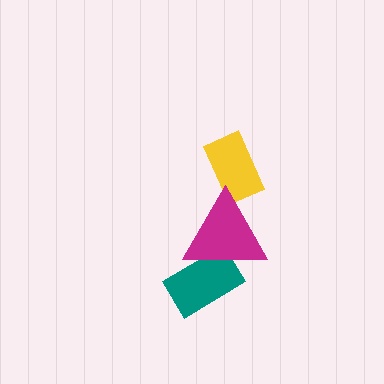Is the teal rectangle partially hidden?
Yes, it is partially covered by another shape.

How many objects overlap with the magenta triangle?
2 objects overlap with the magenta triangle.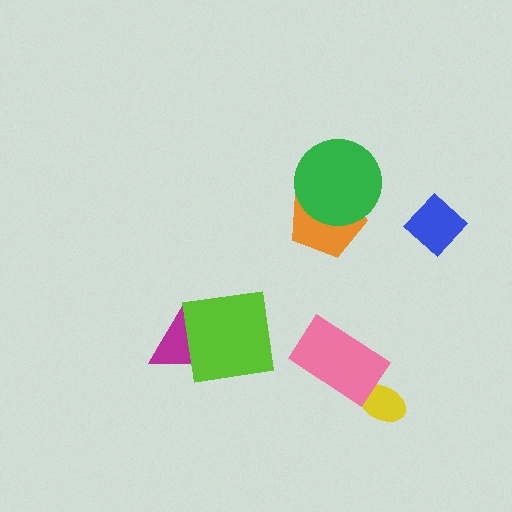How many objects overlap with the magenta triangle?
1 object overlaps with the magenta triangle.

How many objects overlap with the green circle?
1 object overlaps with the green circle.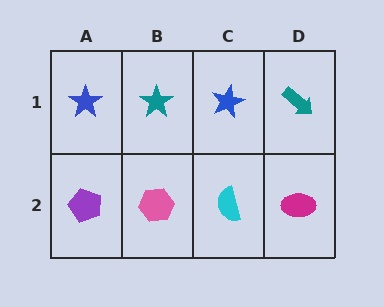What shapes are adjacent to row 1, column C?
A cyan semicircle (row 2, column C), a teal star (row 1, column B), a teal arrow (row 1, column D).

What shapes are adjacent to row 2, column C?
A blue star (row 1, column C), a pink hexagon (row 2, column B), a magenta ellipse (row 2, column D).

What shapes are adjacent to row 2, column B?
A teal star (row 1, column B), a purple pentagon (row 2, column A), a cyan semicircle (row 2, column C).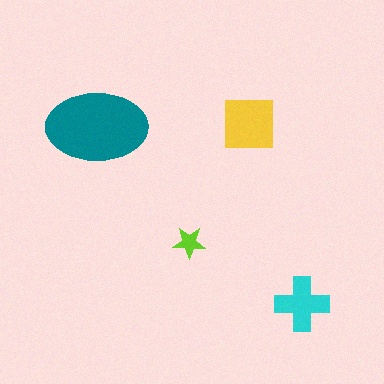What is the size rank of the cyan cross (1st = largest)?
3rd.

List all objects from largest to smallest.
The teal ellipse, the yellow square, the cyan cross, the lime star.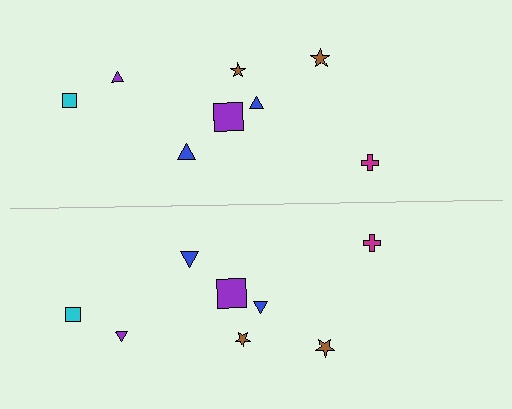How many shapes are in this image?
There are 16 shapes in this image.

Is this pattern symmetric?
Yes, this pattern has bilateral (reflection) symmetry.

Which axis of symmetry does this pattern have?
The pattern has a horizontal axis of symmetry running through the center of the image.